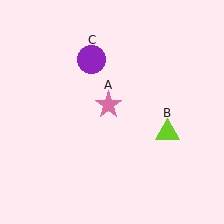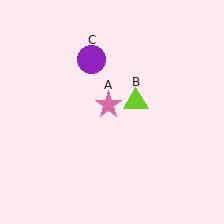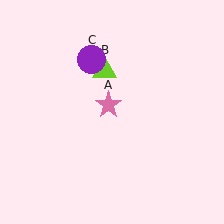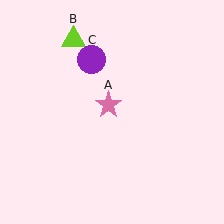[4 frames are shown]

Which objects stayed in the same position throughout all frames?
Pink star (object A) and purple circle (object C) remained stationary.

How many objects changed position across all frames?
1 object changed position: lime triangle (object B).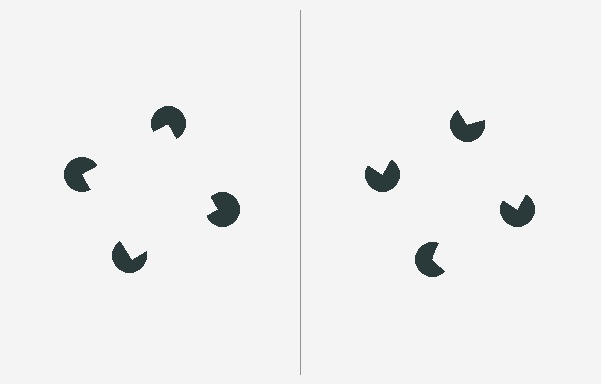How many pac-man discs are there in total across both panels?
8 — 4 on each side.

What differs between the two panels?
The pac-man discs are positioned identically on both sides; only the wedge orientations differ. On the left they align to a square; on the right they are misaligned.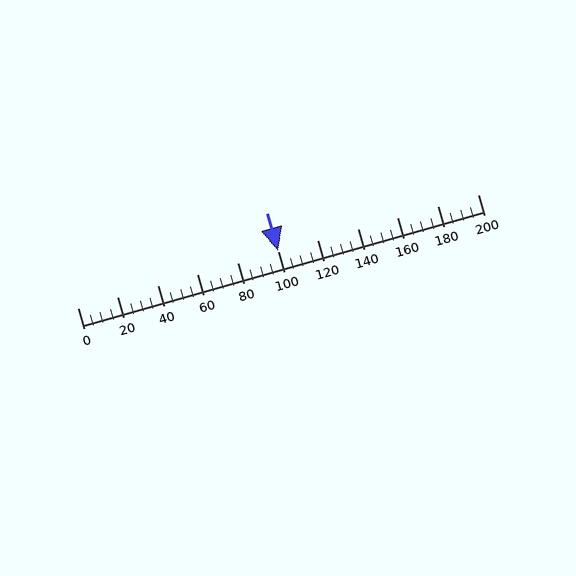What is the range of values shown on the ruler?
The ruler shows values from 0 to 200.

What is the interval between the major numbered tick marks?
The major tick marks are spaced 20 units apart.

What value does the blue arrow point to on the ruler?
The blue arrow points to approximately 100.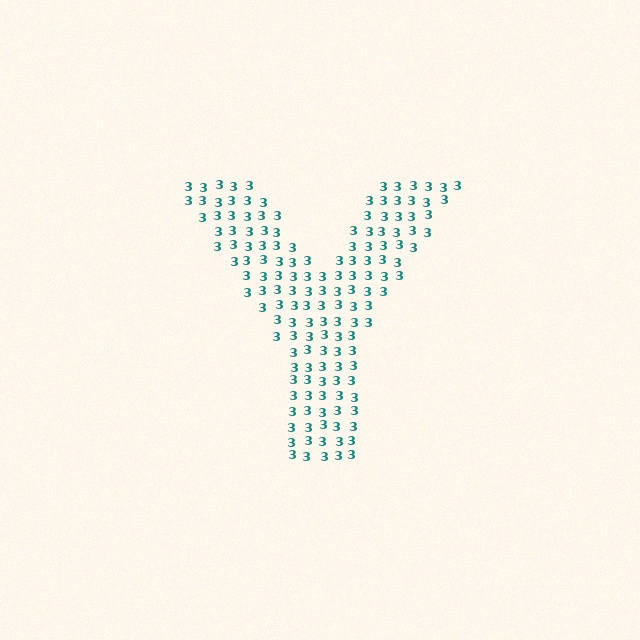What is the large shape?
The large shape is the letter Y.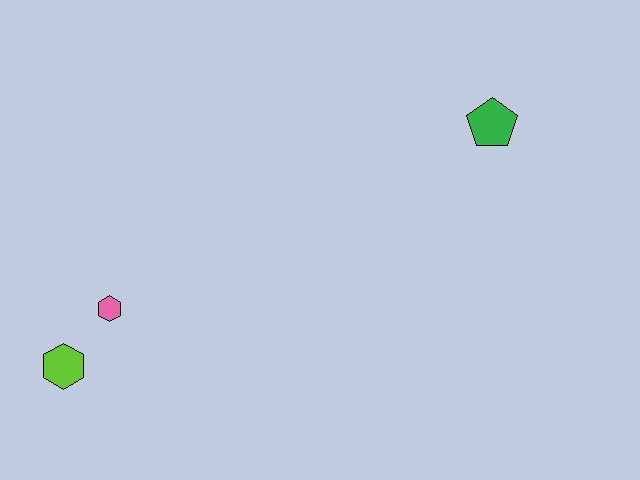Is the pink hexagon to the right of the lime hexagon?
Yes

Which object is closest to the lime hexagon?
The pink hexagon is closest to the lime hexagon.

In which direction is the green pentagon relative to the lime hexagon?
The green pentagon is to the right of the lime hexagon.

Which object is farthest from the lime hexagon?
The green pentagon is farthest from the lime hexagon.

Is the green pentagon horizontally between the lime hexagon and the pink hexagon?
No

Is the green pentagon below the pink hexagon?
No